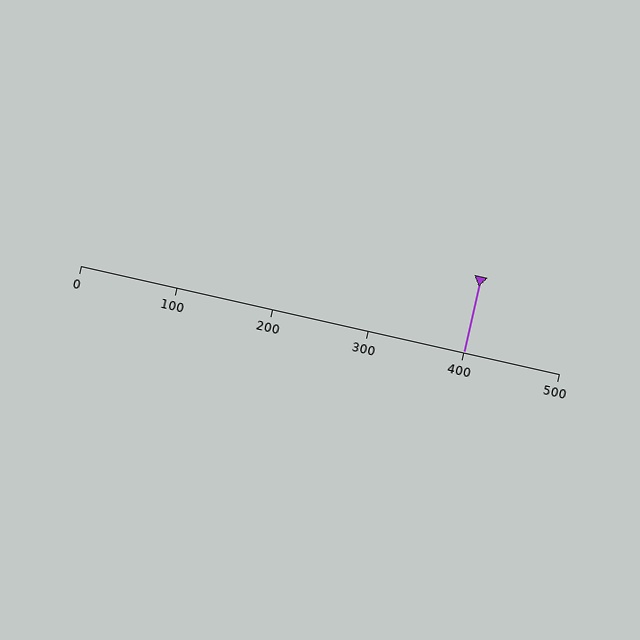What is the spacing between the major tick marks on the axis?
The major ticks are spaced 100 apart.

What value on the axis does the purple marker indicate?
The marker indicates approximately 400.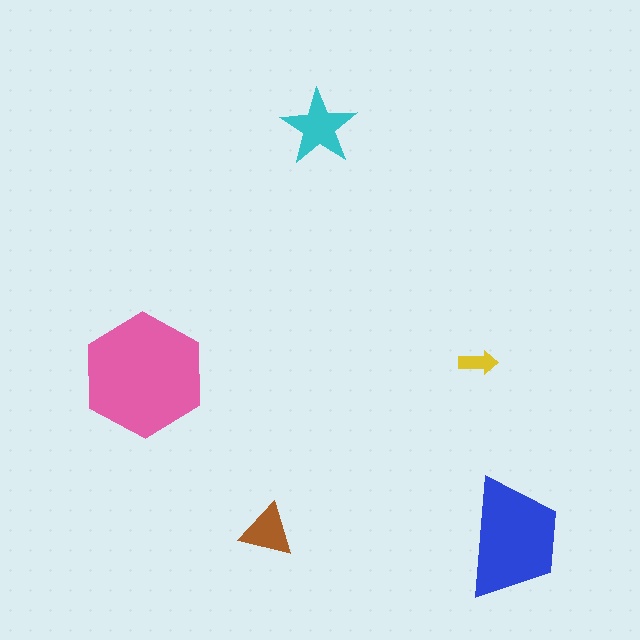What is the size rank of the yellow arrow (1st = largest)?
5th.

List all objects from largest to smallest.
The pink hexagon, the blue trapezoid, the cyan star, the brown triangle, the yellow arrow.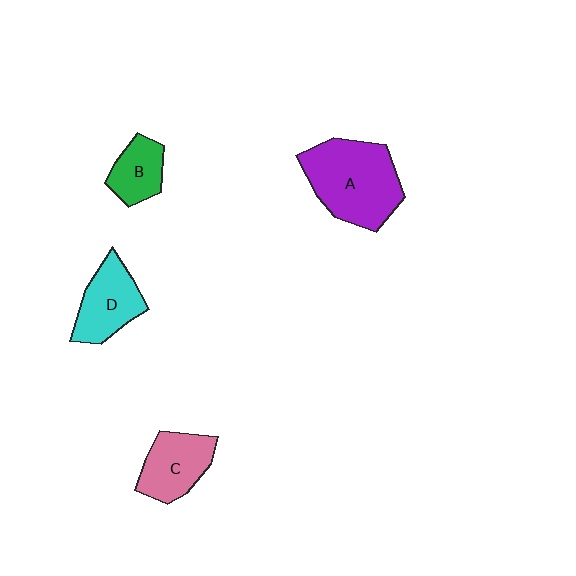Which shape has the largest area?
Shape A (purple).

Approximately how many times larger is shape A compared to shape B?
Approximately 2.4 times.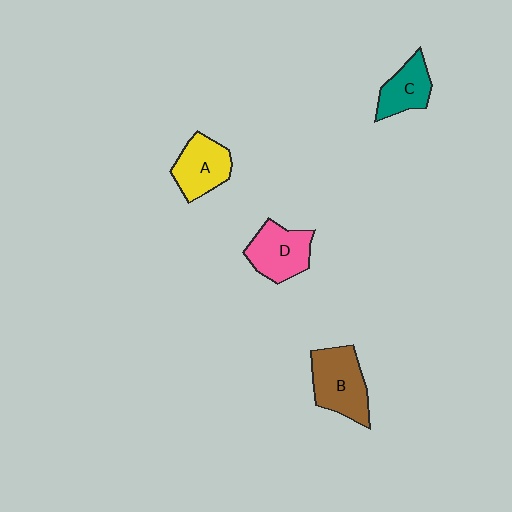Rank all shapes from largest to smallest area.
From largest to smallest: B (brown), D (pink), A (yellow), C (teal).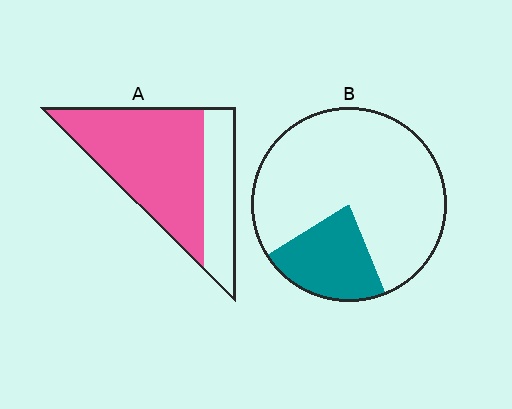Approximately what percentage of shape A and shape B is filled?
A is approximately 70% and B is approximately 20%.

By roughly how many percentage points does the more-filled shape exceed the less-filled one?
By roughly 50 percentage points (A over B).